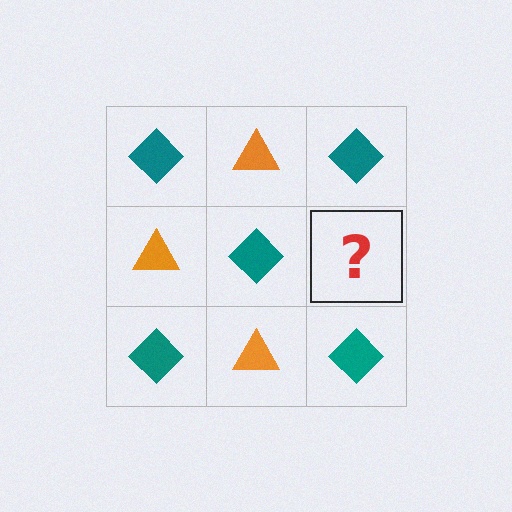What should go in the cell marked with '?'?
The missing cell should contain an orange triangle.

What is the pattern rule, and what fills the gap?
The rule is that it alternates teal diamond and orange triangle in a checkerboard pattern. The gap should be filled with an orange triangle.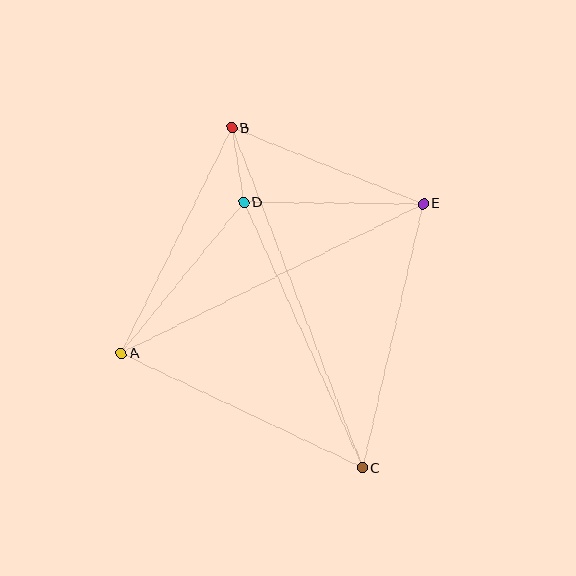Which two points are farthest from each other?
Points B and C are farthest from each other.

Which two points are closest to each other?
Points B and D are closest to each other.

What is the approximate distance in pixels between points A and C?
The distance between A and C is approximately 267 pixels.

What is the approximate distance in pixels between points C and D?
The distance between C and D is approximately 291 pixels.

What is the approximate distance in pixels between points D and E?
The distance between D and E is approximately 179 pixels.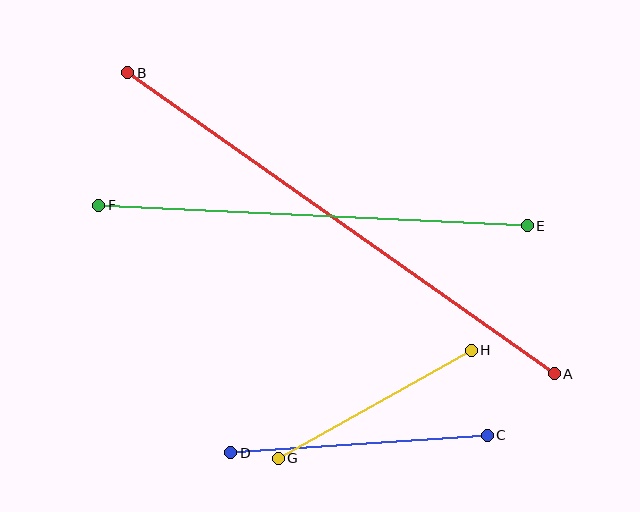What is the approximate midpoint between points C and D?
The midpoint is at approximately (359, 444) pixels.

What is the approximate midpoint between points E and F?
The midpoint is at approximately (313, 215) pixels.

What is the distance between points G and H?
The distance is approximately 221 pixels.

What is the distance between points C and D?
The distance is approximately 257 pixels.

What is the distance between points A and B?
The distance is approximately 522 pixels.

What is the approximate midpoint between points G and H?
The midpoint is at approximately (375, 404) pixels.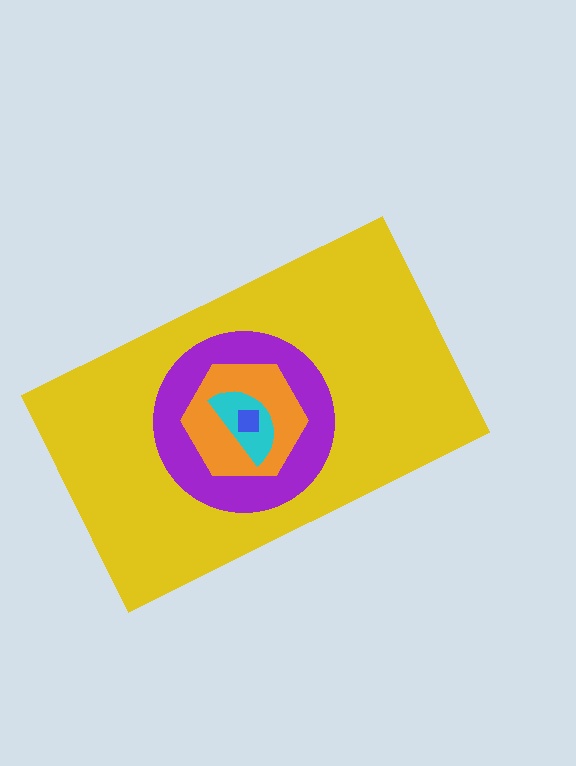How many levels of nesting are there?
5.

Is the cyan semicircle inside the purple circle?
Yes.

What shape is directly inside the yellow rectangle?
The purple circle.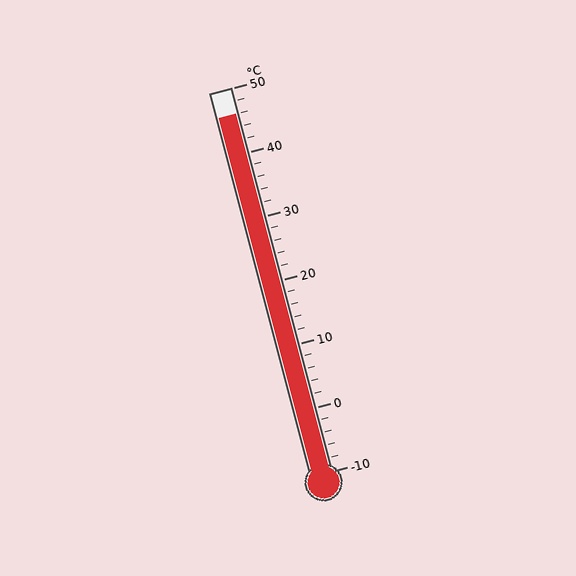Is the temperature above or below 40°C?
The temperature is above 40°C.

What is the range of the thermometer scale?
The thermometer scale ranges from -10°C to 50°C.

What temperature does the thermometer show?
The thermometer shows approximately 46°C.